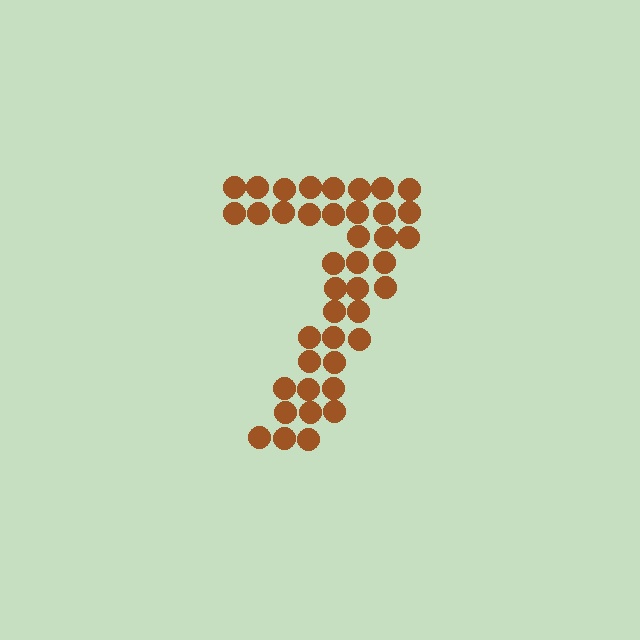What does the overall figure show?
The overall figure shows the digit 7.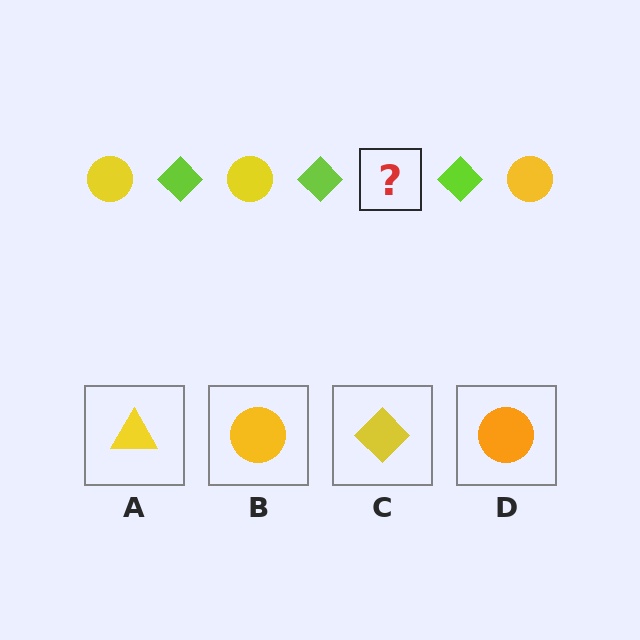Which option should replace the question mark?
Option B.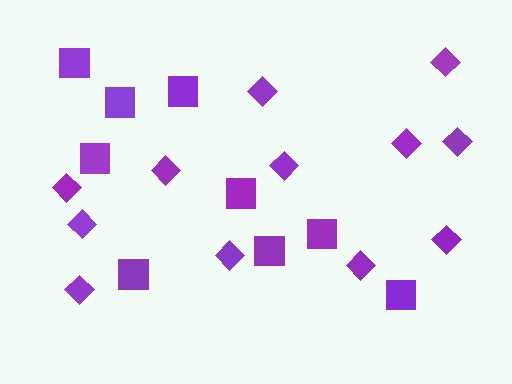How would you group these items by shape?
There are 2 groups: one group of squares (9) and one group of diamonds (12).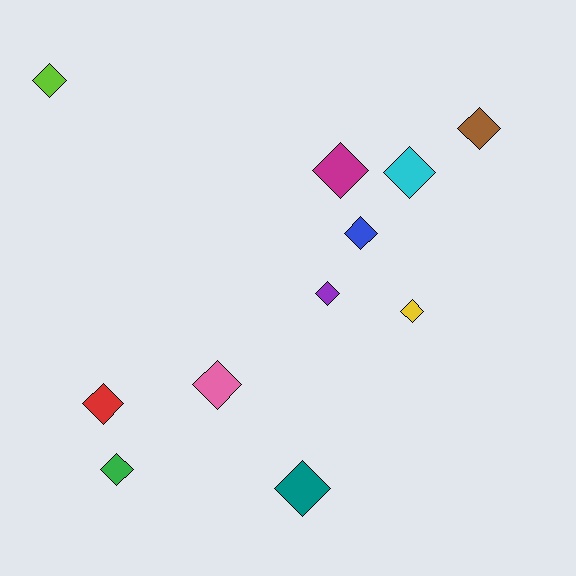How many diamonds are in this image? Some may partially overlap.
There are 11 diamonds.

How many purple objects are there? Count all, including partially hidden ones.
There is 1 purple object.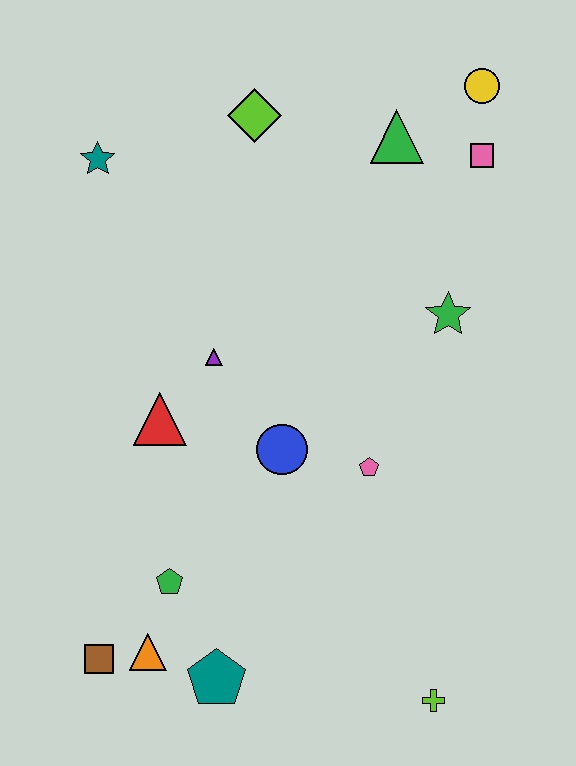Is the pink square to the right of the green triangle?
Yes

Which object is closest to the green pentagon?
The orange triangle is closest to the green pentagon.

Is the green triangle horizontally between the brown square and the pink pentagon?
No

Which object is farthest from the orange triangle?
The yellow circle is farthest from the orange triangle.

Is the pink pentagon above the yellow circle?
No